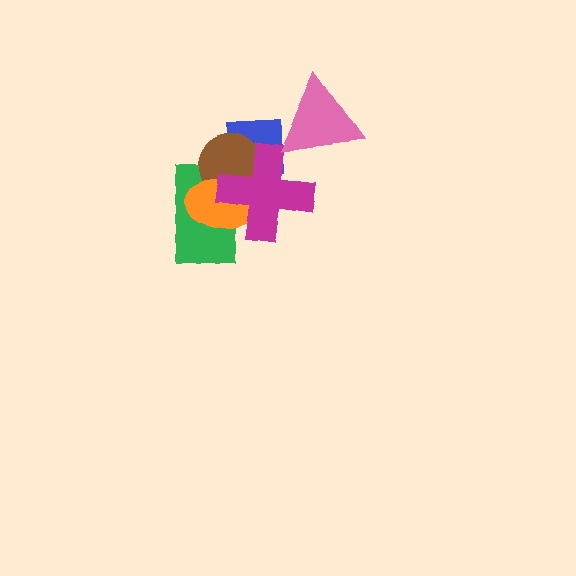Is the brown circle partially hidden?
Yes, it is partially covered by another shape.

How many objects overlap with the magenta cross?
4 objects overlap with the magenta cross.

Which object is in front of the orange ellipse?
The magenta cross is in front of the orange ellipse.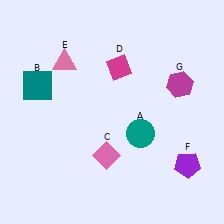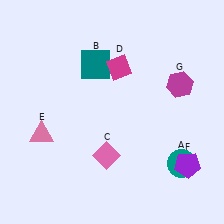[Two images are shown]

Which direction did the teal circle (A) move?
The teal circle (A) moved right.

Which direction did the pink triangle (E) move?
The pink triangle (E) moved down.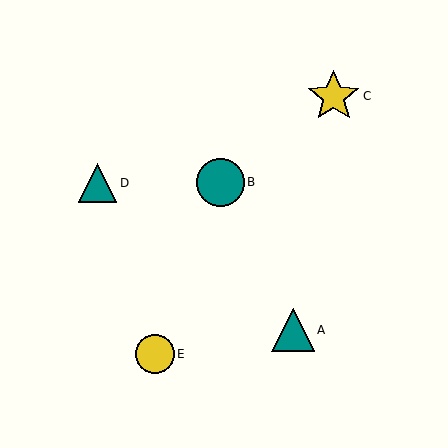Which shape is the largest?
The yellow star (labeled C) is the largest.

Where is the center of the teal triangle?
The center of the teal triangle is at (293, 330).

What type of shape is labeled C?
Shape C is a yellow star.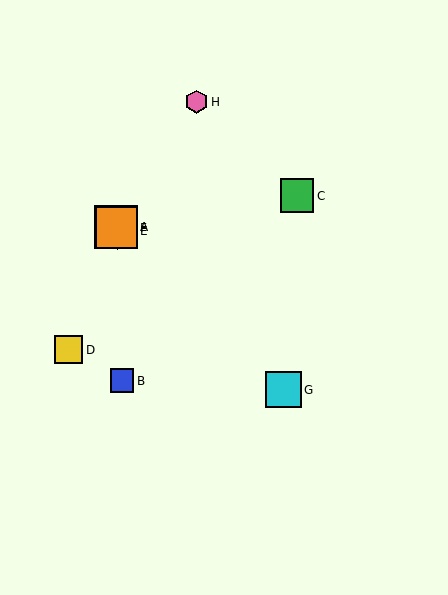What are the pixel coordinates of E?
Object E is at (118, 231).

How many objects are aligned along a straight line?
3 objects (A, E, F) are aligned along a straight line.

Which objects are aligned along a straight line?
Objects A, E, F are aligned along a straight line.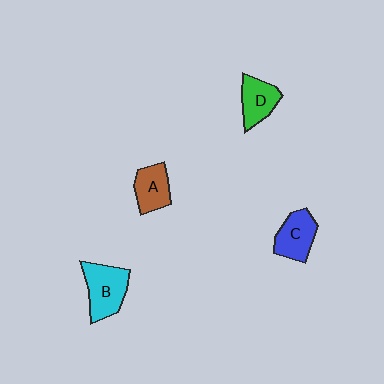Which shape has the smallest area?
Shape A (brown).